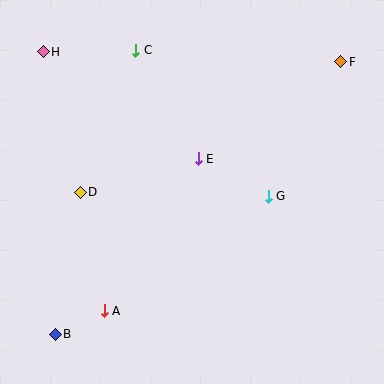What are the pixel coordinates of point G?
Point G is at (268, 196).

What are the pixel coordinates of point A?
Point A is at (104, 311).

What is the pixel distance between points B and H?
The distance between B and H is 283 pixels.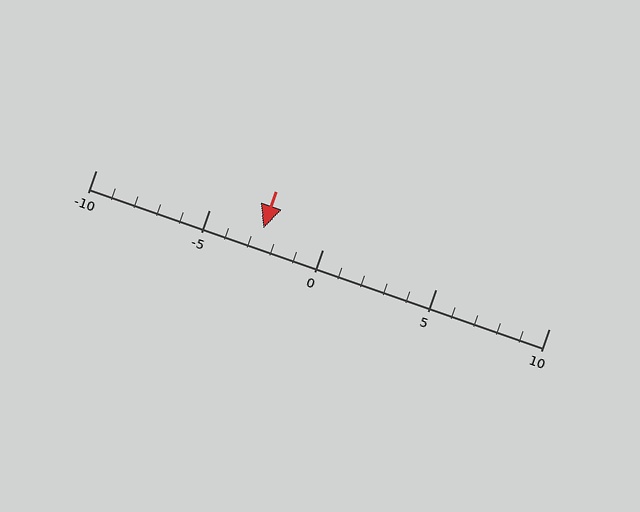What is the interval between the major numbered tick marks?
The major tick marks are spaced 5 units apart.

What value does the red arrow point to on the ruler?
The red arrow points to approximately -3.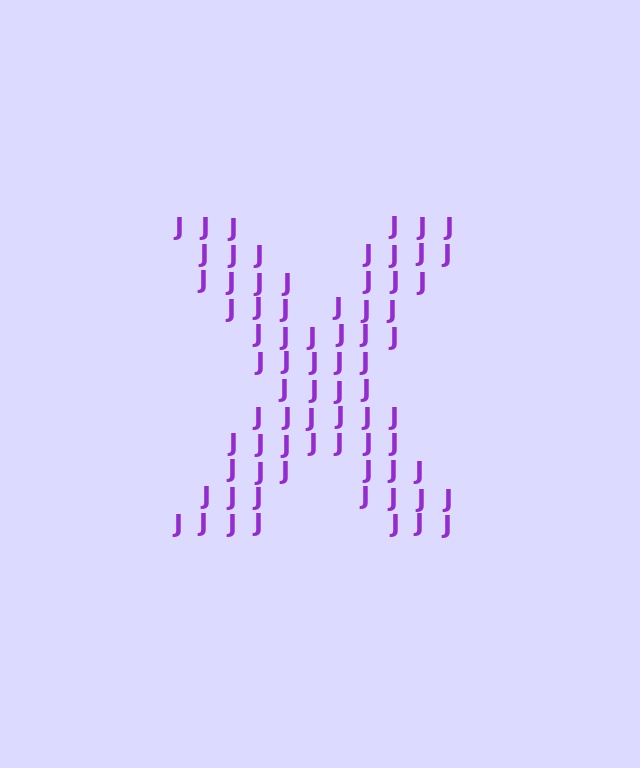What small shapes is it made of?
It is made of small letter J's.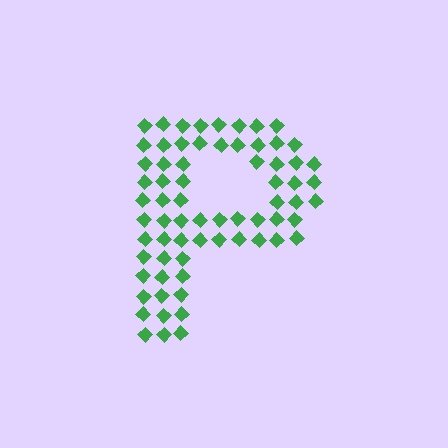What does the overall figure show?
The overall figure shows the letter P.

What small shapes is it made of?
It is made of small diamonds.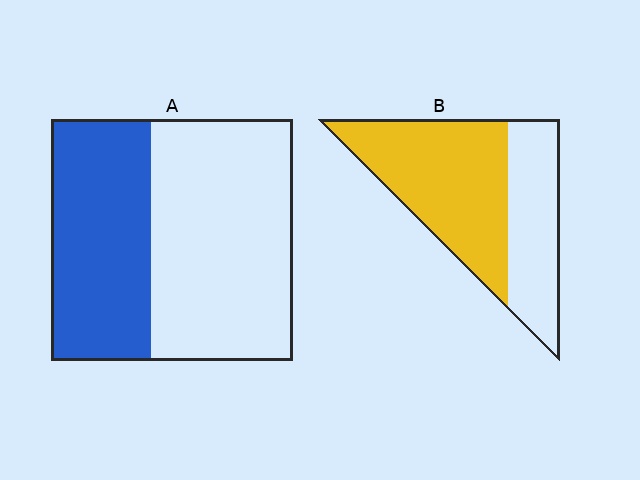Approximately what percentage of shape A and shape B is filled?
A is approximately 40% and B is approximately 60%.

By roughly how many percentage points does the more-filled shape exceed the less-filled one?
By roughly 20 percentage points (B over A).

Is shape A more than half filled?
No.